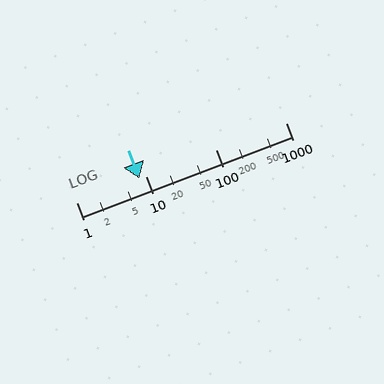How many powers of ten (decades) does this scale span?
The scale spans 3 decades, from 1 to 1000.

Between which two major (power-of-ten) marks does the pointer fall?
The pointer is between 1 and 10.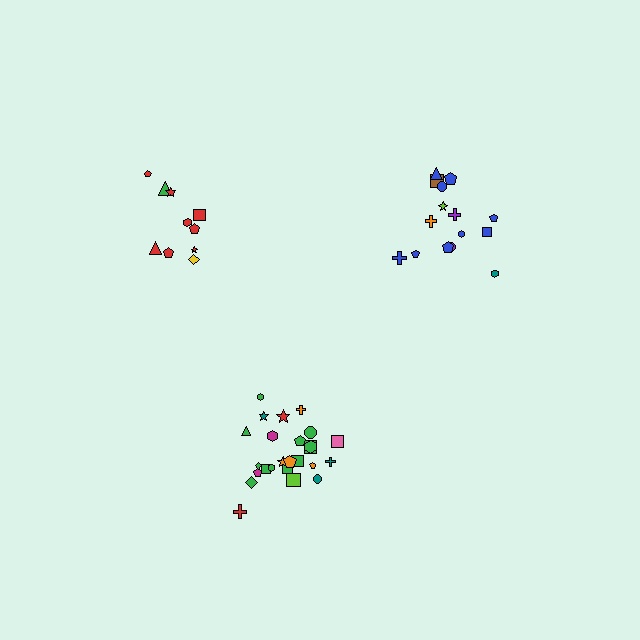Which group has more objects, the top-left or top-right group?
The top-right group.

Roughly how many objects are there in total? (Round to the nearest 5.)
Roughly 50 objects in total.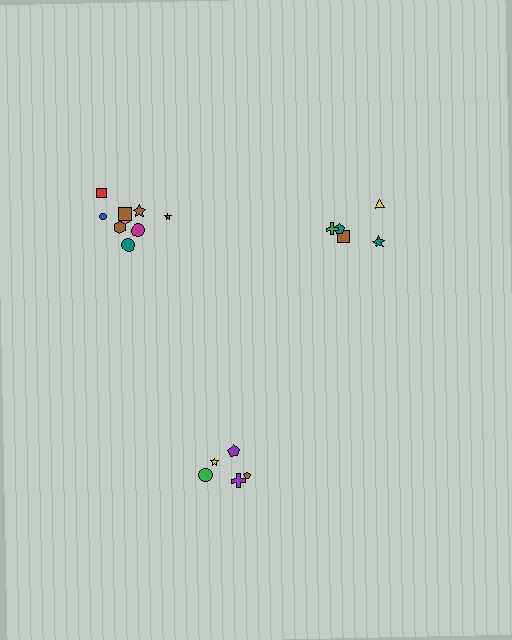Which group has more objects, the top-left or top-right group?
The top-left group.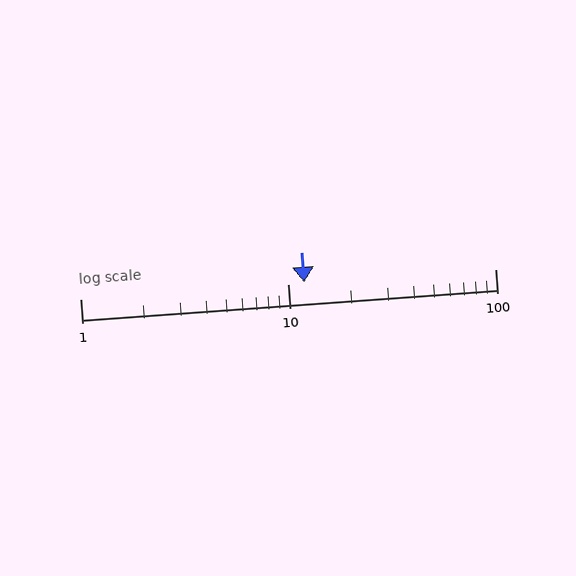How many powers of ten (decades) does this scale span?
The scale spans 2 decades, from 1 to 100.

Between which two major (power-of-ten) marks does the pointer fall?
The pointer is between 10 and 100.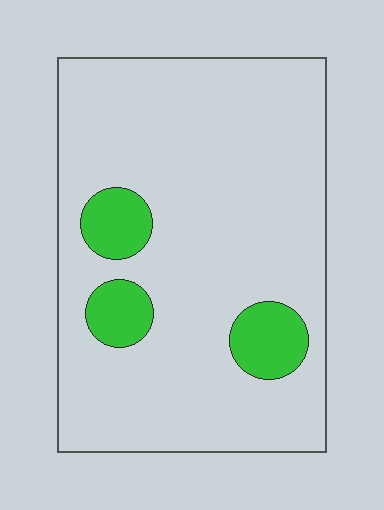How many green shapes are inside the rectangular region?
3.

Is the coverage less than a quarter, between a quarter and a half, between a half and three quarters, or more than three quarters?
Less than a quarter.